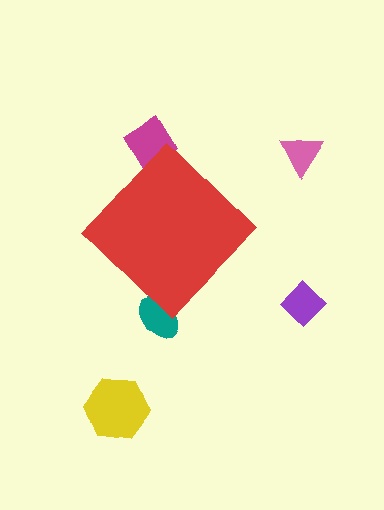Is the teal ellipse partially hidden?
Yes, the teal ellipse is partially hidden behind the red diamond.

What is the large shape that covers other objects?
A red diamond.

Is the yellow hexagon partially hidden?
No, the yellow hexagon is fully visible.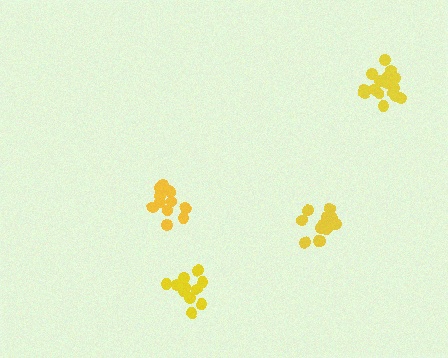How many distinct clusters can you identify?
There are 4 distinct clusters.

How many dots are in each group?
Group 1: 12 dots, Group 2: 12 dots, Group 3: 14 dots, Group 4: 18 dots (56 total).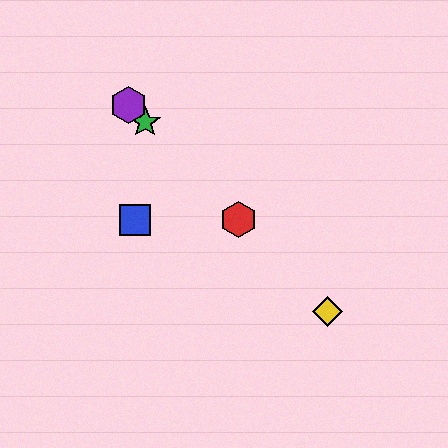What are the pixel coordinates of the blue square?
The blue square is at (135, 220).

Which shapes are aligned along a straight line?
The red hexagon, the green star, the yellow diamond, the purple hexagon are aligned along a straight line.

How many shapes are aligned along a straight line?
4 shapes (the red hexagon, the green star, the yellow diamond, the purple hexagon) are aligned along a straight line.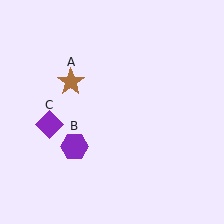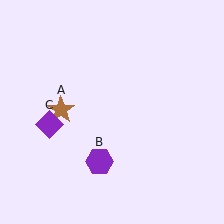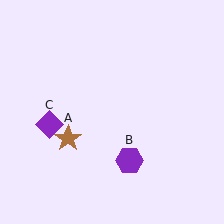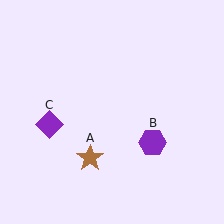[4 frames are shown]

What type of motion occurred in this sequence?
The brown star (object A), purple hexagon (object B) rotated counterclockwise around the center of the scene.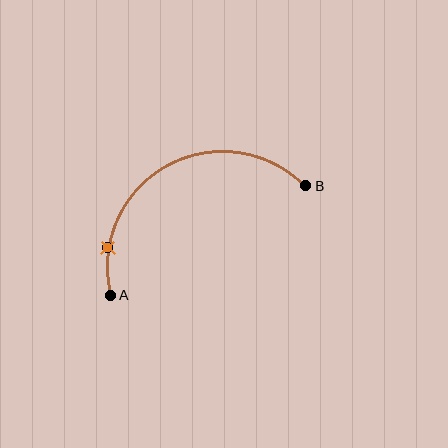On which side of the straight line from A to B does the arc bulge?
The arc bulges above the straight line connecting A and B.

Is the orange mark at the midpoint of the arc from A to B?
No. The orange mark lies on the arc but is closer to endpoint A. The arc midpoint would be at the point on the curve equidistant along the arc from both A and B.